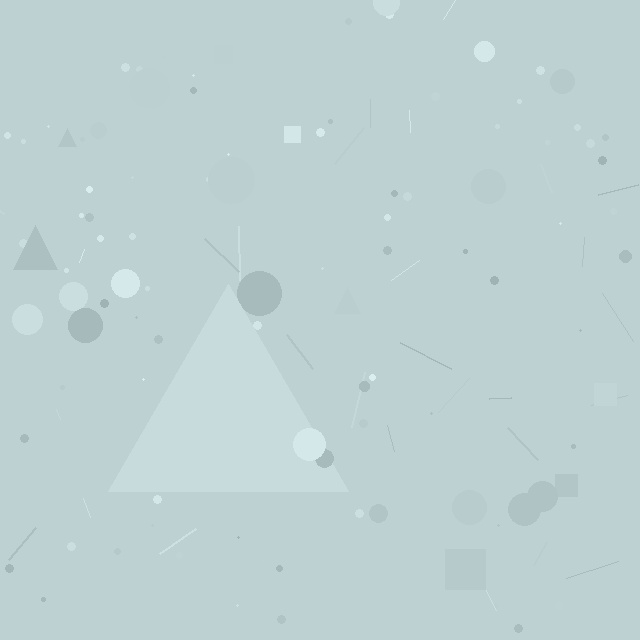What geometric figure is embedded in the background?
A triangle is embedded in the background.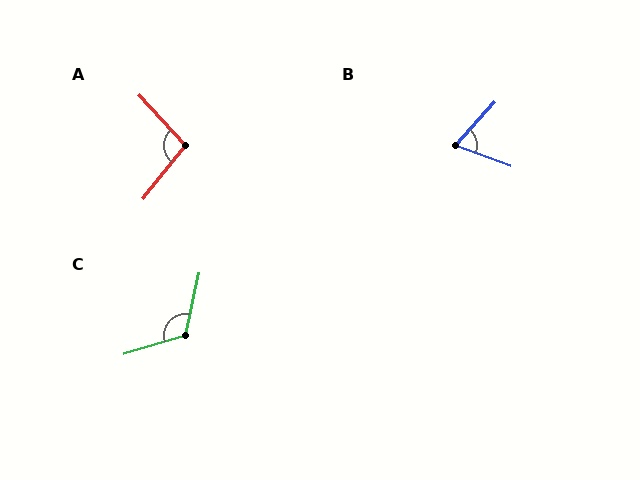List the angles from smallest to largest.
B (69°), A (98°), C (119°).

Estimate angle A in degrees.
Approximately 98 degrees.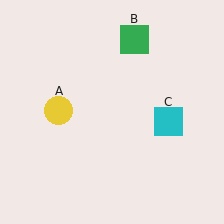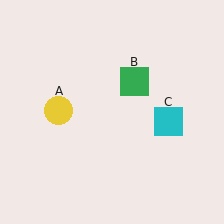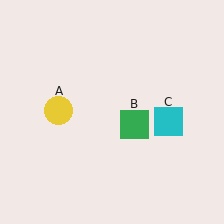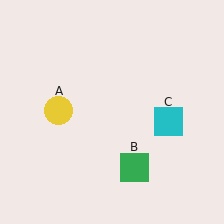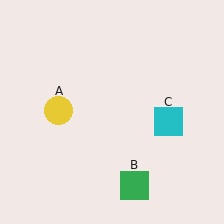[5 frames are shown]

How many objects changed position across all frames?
1 object changed position: green square (object B).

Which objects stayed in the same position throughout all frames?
Yellow circle (object A) and cyan square (object C) remained stationary.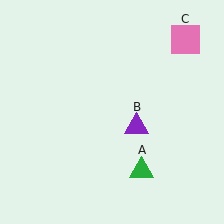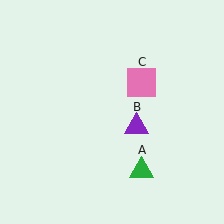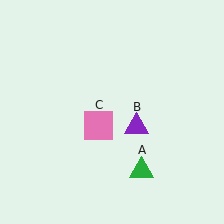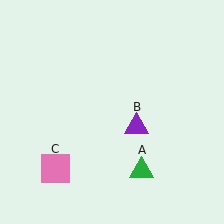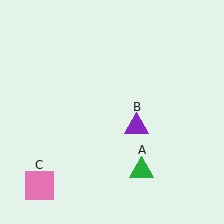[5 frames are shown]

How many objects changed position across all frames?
1 object changed position: pink square (object C).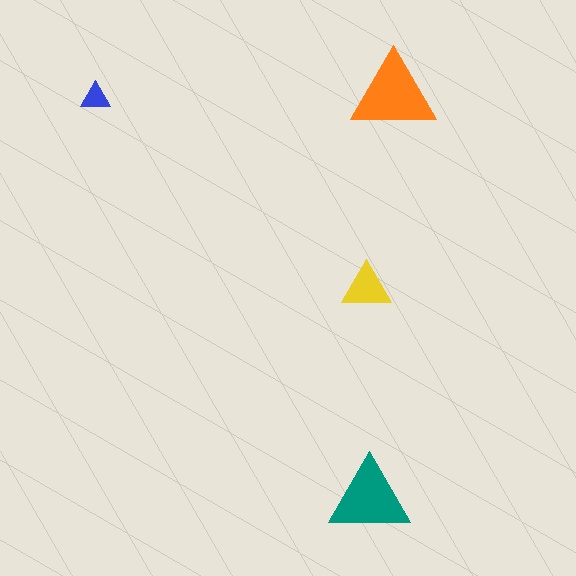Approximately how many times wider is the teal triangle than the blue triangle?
About 2.5 times wider.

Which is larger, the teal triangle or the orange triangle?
The orange one.